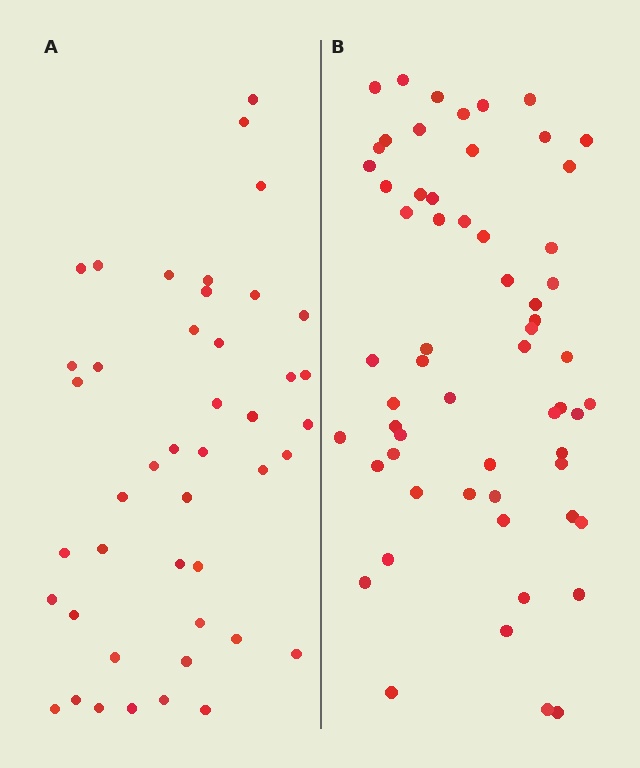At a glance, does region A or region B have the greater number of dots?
Region B (the right region) has more dots.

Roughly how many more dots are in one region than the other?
Region B has approximately 15 more dots than region A.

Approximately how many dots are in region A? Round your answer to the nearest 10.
About 40 dots. (The exact count is 44, which rounds to 40.)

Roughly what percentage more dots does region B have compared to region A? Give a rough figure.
About 35% more.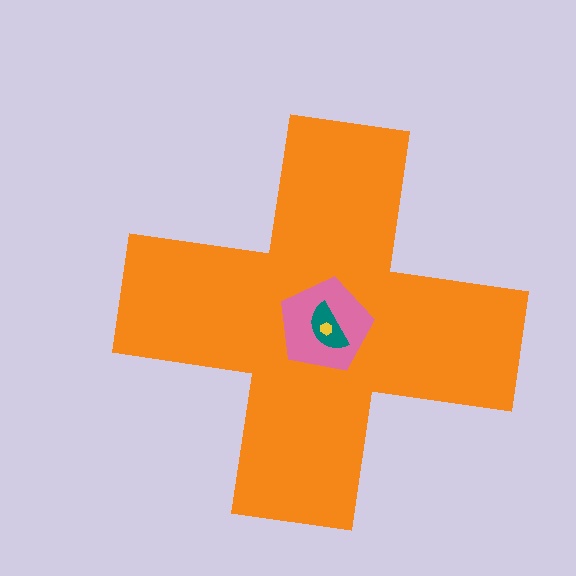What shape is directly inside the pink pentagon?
The teal semicircle.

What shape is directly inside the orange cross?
The pink pentagon.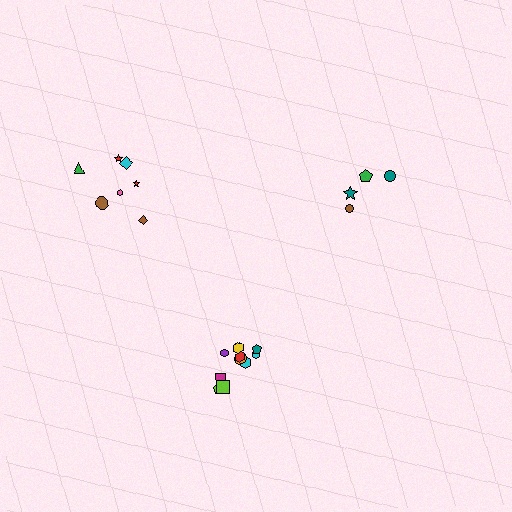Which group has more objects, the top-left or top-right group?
The top-left group.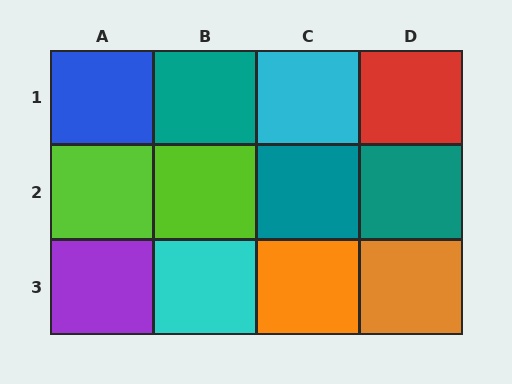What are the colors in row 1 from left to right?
Blue, teal, cyan, red.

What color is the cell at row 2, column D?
Teal.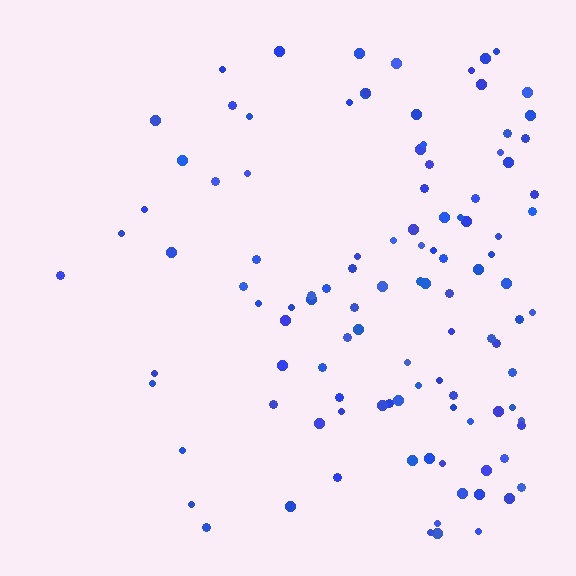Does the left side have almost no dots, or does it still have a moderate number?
Still a moderate number, just noticeably fewer than the right.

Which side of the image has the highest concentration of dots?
The right.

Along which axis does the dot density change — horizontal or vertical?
Horizontal.